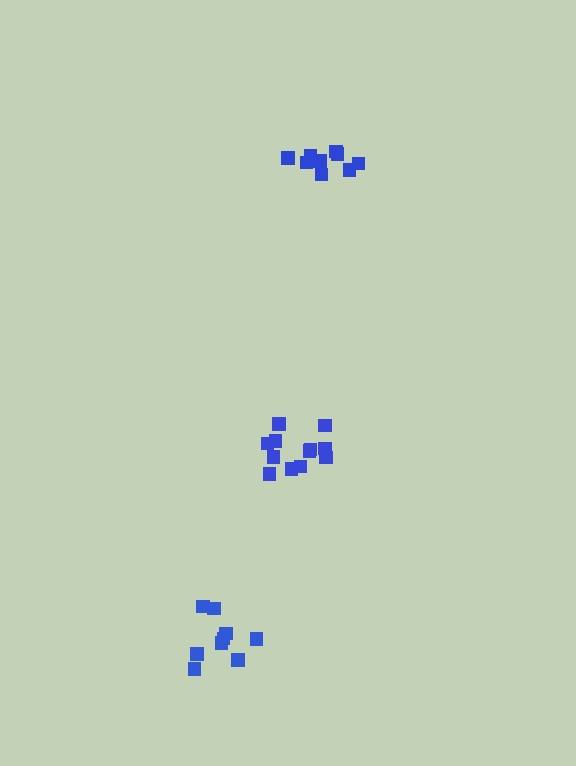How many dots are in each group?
Group 1: 10 dots, Group 2: 12 dots, Group 3: 9 dots (31 total).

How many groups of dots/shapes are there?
There are 3 groups.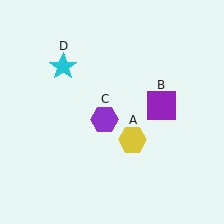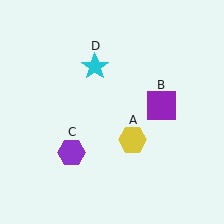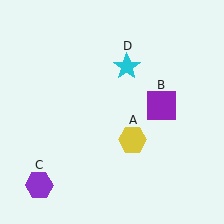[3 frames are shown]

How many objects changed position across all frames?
2 objects changed position: purple hexagon (object C), cyan star (object D).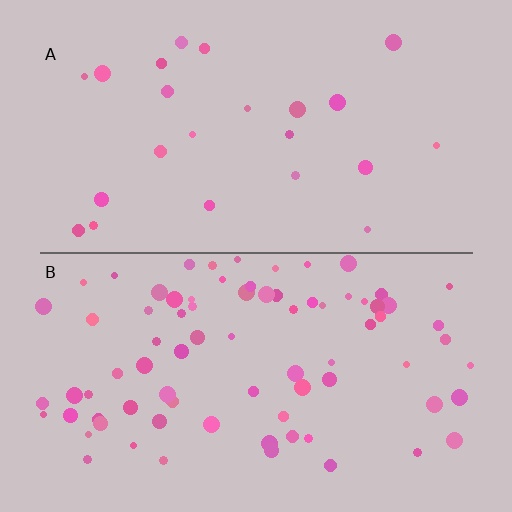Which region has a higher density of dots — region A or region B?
B (the bottom).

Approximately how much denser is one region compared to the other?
Approximately 3.4× — region B over region A.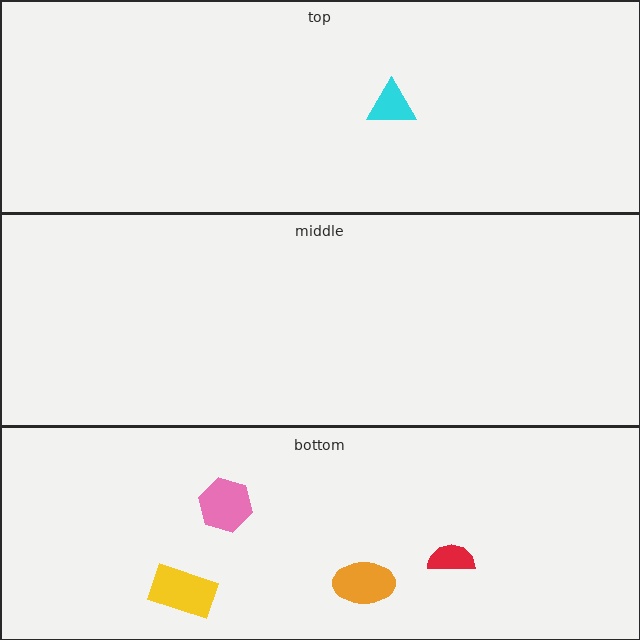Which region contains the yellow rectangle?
The bottom region.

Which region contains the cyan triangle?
The top region.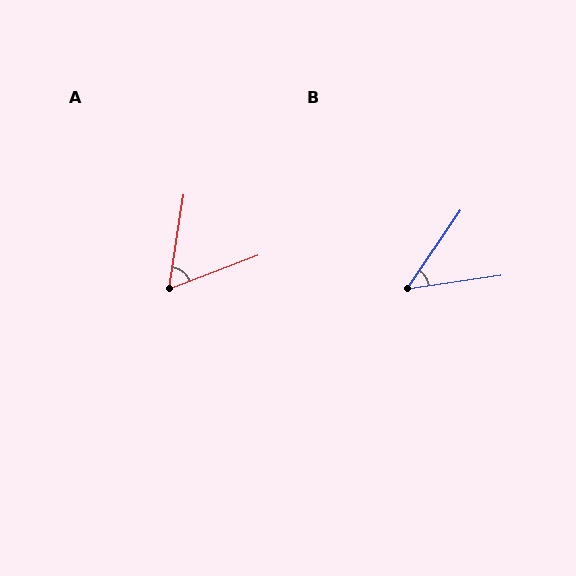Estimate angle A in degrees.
Approximately 61 degrees.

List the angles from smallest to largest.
B (47°), A (61°).